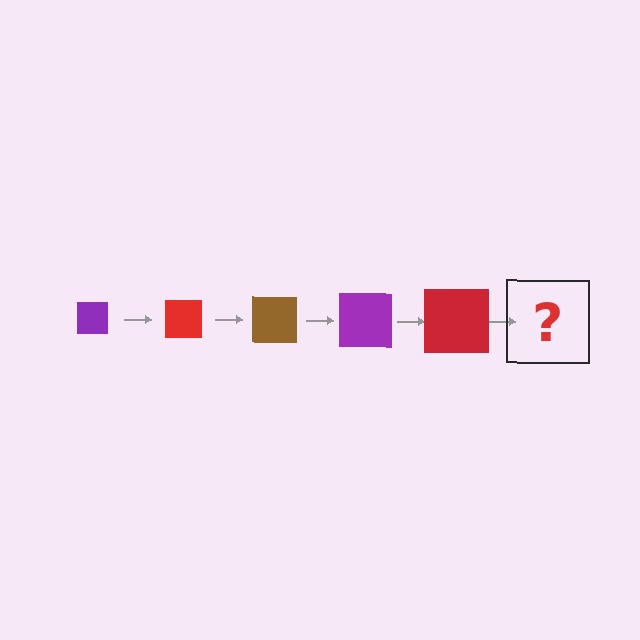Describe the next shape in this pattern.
It should be a brown square, larger than the previous one.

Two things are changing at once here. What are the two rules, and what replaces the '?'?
The two rules are that the square grows larger each step and the color cycles through purple, red, and brown. The '?' should be a brown square, larger than the previous one.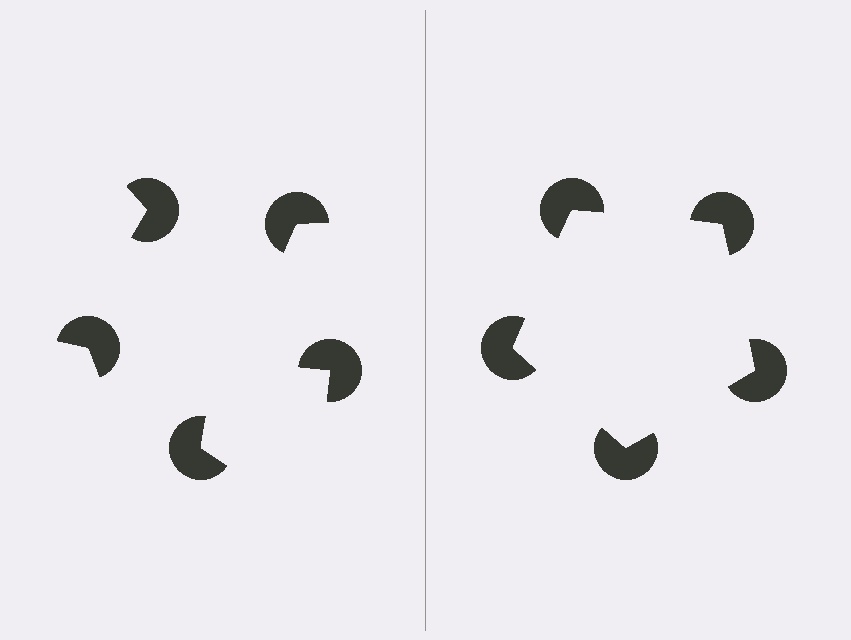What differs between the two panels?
The pac-man discs are positioned identically on both sides; only the wedge orientations differ. On the right they align to a pentagon; on the left they are misaligned.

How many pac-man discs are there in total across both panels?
10 — 5 on each side.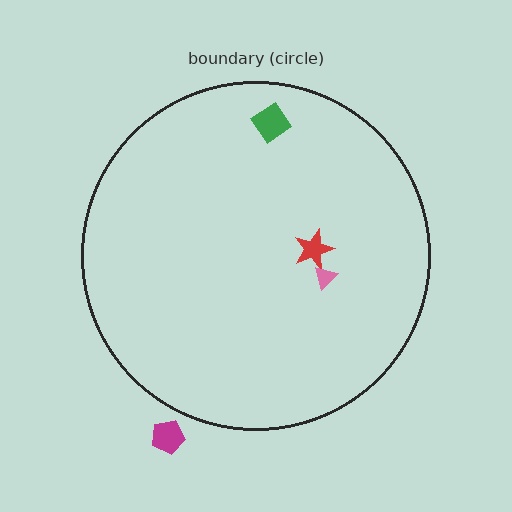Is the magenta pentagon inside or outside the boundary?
Outside.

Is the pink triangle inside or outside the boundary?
Inside.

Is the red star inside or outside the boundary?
Inside.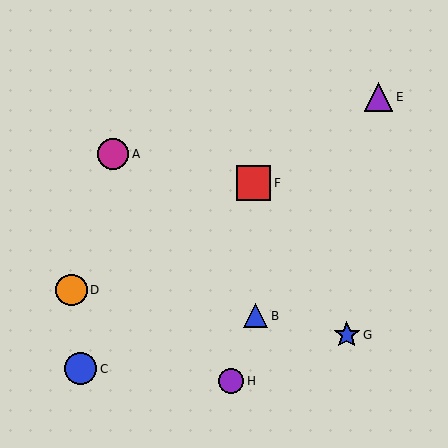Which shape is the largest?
The red square (labeled F) is the largest.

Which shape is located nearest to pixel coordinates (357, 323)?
The blue star (labeled G) at (347, 335) is nearest to that location.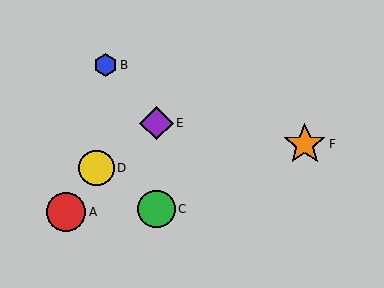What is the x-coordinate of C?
Object C is at x≈156.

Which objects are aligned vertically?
Objects C, E are aligned vertically.